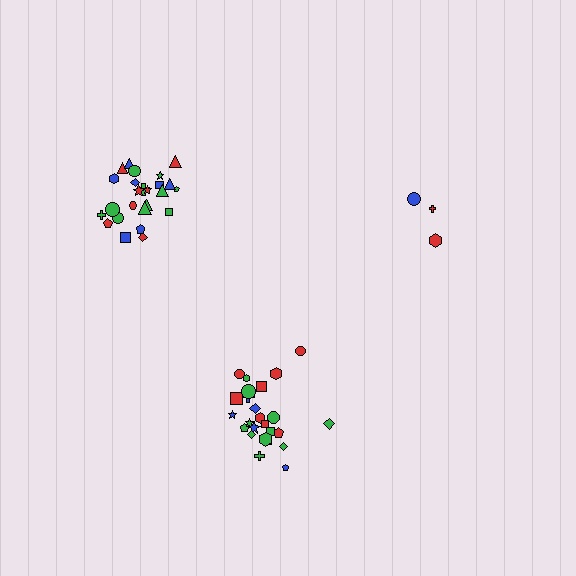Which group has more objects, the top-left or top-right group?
The top-left group.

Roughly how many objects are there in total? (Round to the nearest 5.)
Roughly 55 objects in total.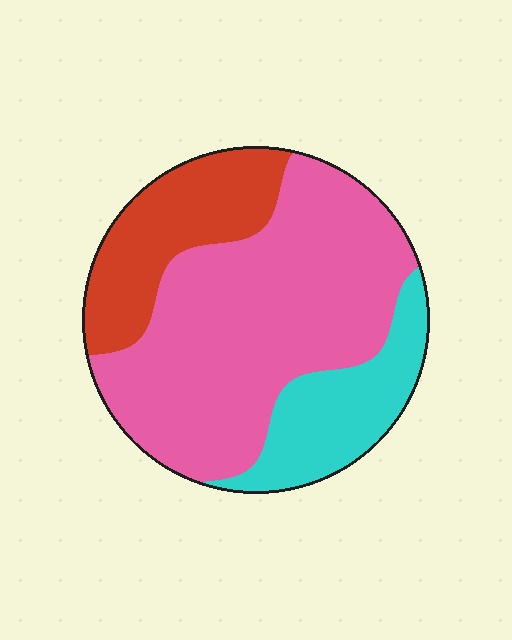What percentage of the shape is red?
Red takes up between a sixth and a third of the shape.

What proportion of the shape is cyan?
Cyan covers roughly 20% of the shape.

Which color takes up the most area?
Pink, at roughly 60%.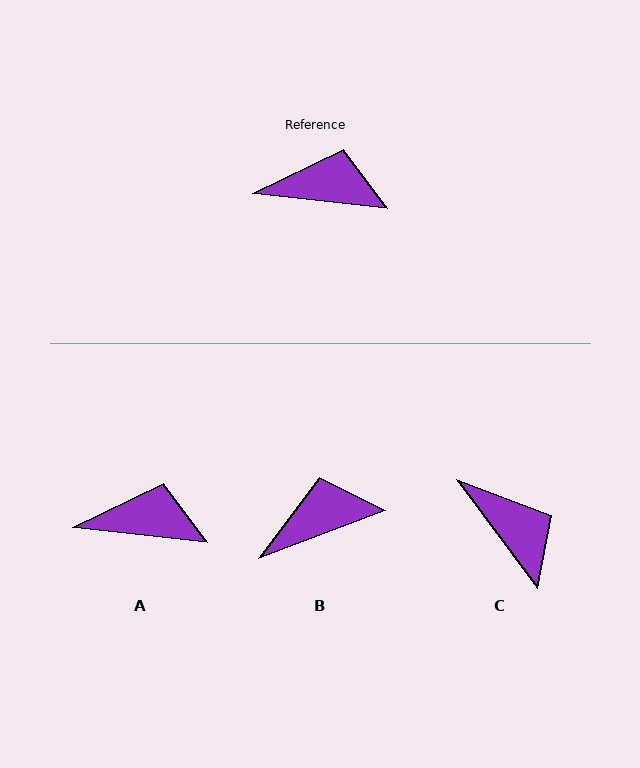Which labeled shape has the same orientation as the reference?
A.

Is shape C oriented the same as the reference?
No, it is off by about 47 degrees.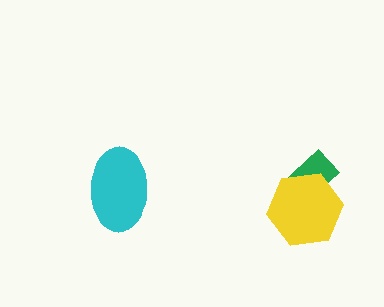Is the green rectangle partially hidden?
Yes, it is partially covered by another shape.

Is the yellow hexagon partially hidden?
No, no other shape covers it.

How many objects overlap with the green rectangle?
1 object overlaps with the green rectangle.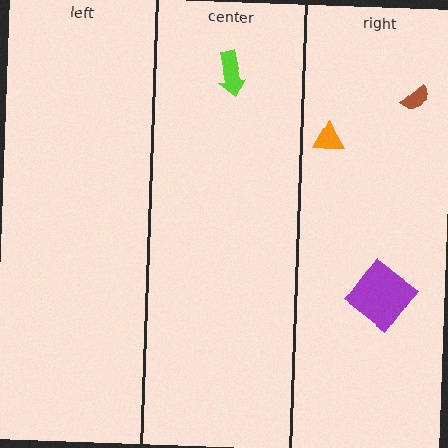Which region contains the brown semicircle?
The right region.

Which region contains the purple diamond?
The right region.